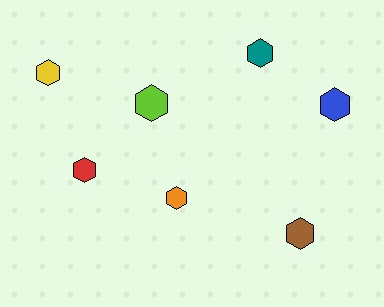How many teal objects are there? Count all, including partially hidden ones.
There is 1 teal object.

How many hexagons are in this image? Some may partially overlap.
There are 7 hexagons.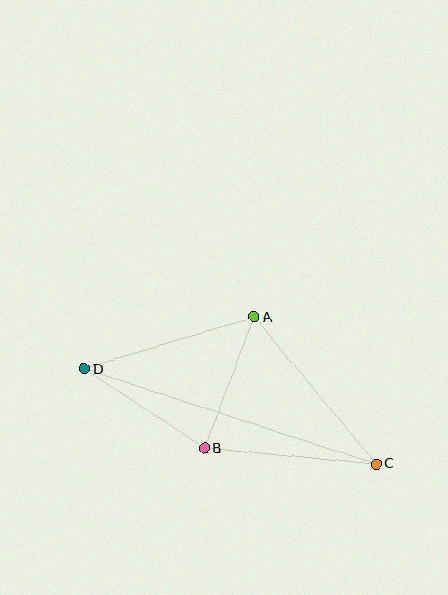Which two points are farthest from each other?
Points C and D are farthest from each other.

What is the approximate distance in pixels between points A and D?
The distance between A and D is approximately 178 pixels.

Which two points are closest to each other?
Points A and B are closest to each other.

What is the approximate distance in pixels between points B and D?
The distance between B and D is approximately 144 pixels.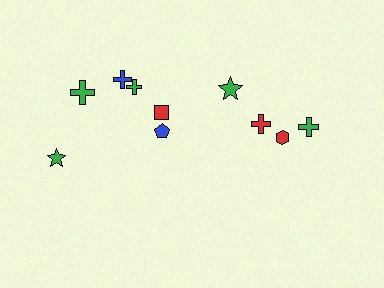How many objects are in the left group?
There are 6 objects.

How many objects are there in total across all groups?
There are 10 objects.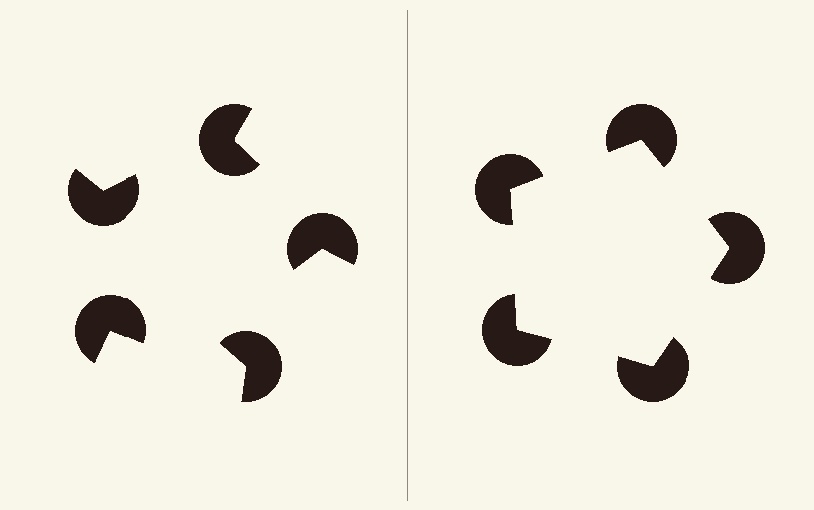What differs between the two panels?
The pac-man discs are positioned identically on both sides; only the wedge orientations differ. On the right they align to a pentagon; on the left they are misaligned.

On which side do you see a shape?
An illusory pentagon appears on the right side. On the left side the wedge cuts are rotated, so no coherent shape forms.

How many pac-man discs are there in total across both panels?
10 — 5 on each side.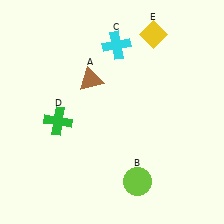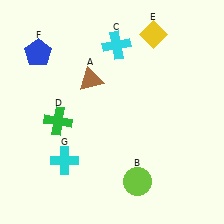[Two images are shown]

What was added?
A blue pentagon (F), a cyan cross (G) were added in Image 2.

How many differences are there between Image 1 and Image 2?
There are 2 differences between the two images.